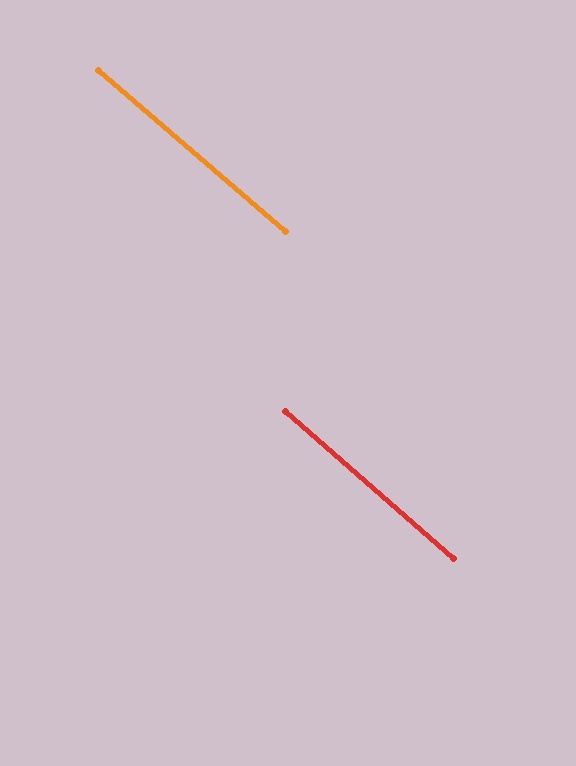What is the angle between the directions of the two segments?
Approximately 0 degrees.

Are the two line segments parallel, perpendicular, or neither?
Parallel — their directions differ by only 0.4°.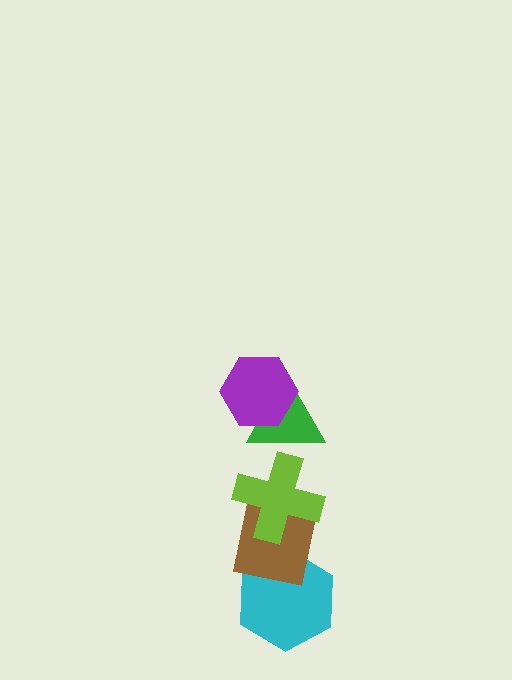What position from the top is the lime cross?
The lime cross is 3rd from the top.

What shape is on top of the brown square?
The lime cross is on top of the brown square.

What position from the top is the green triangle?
The green triangle is 2nd from the top.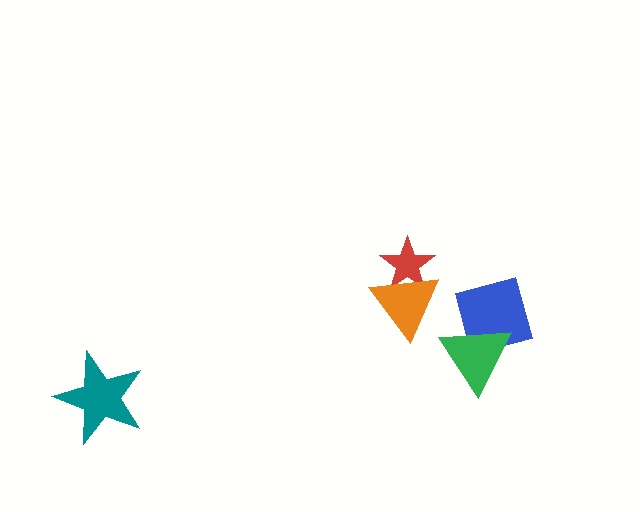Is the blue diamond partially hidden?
Yes, it is partially covered by another shape.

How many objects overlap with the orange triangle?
1 object overlaps with the orange triangle.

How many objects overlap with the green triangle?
1 object overlaps with the green triangle.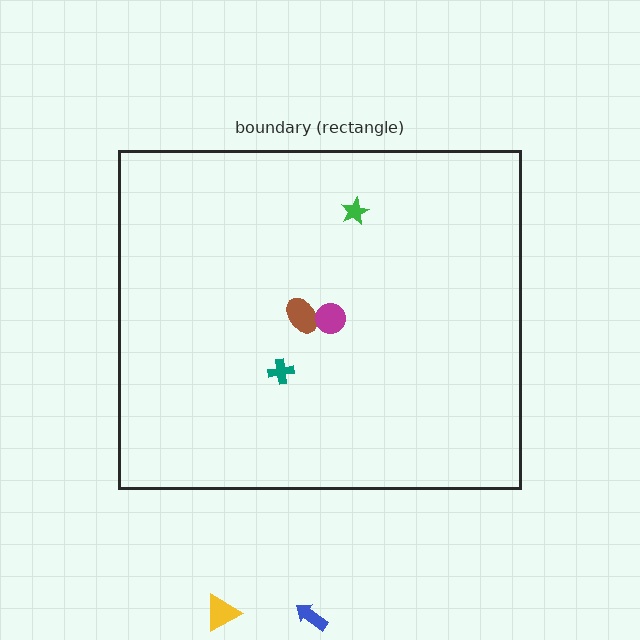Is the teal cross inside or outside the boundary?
Inside.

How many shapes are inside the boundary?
4 inside, 2 outside.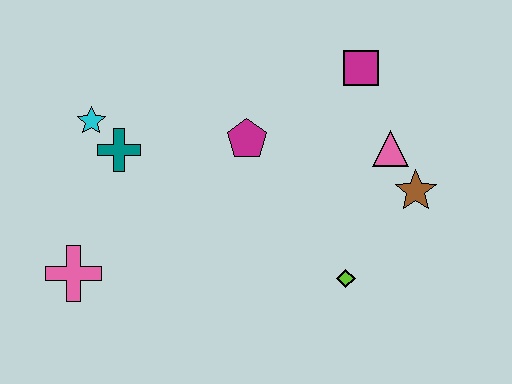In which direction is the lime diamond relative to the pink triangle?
The lime diamond is below the pink triangle.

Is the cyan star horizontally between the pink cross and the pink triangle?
Yes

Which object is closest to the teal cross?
The cyan star is closest to the teal cross.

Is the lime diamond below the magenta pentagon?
Yes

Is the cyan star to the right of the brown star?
No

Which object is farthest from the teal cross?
The brown star is farthest from the teal cross.